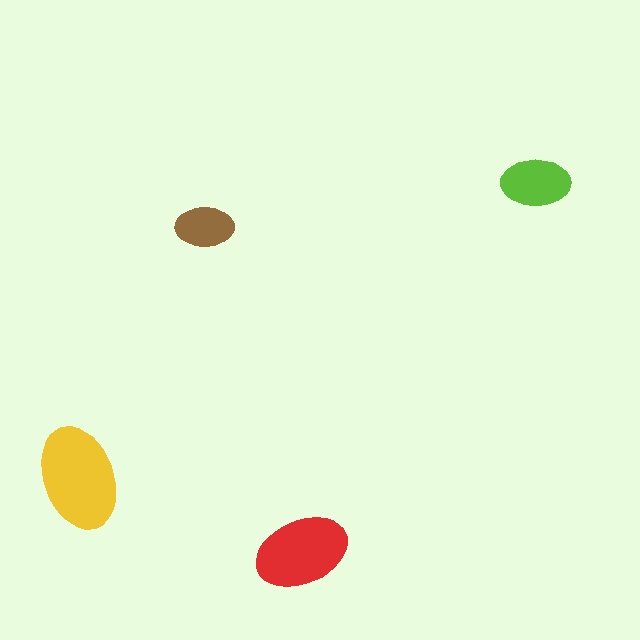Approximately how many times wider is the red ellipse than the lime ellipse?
About 1.5 times wider.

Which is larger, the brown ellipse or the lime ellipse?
The lime one.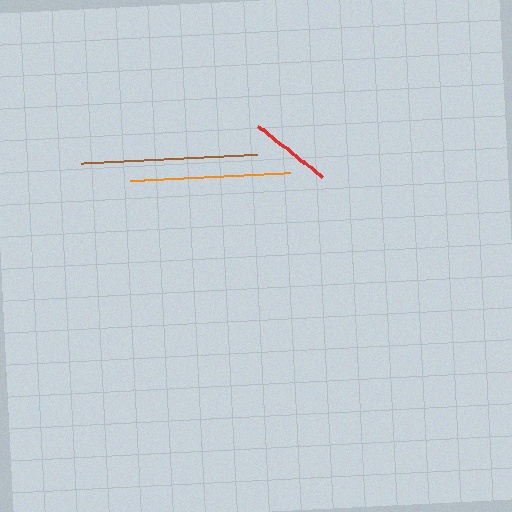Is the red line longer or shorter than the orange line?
The orange line is longer than the red line.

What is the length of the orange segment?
The orange segment is approximately 160 pixels long.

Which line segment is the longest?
The brown line is the longest at approximately 175 pixels.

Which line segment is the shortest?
The red line is the shortest at approximately 83 pixels.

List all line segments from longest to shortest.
From longest to shortest: brown, orange, red.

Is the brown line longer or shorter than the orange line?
The brown line is longer than the orange line.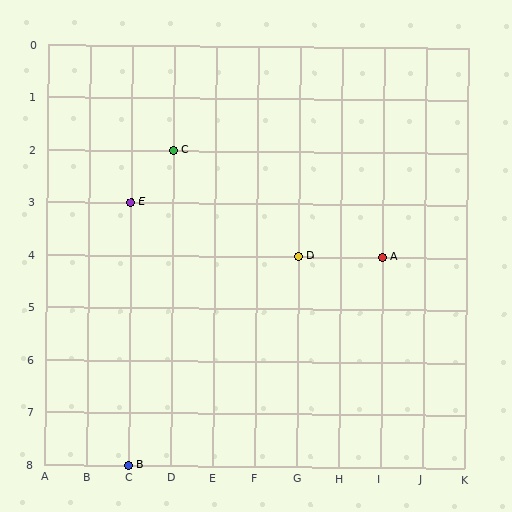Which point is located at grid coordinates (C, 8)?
Point B is at (C, 8).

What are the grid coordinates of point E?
Point E is at grid coordinates (C, 3).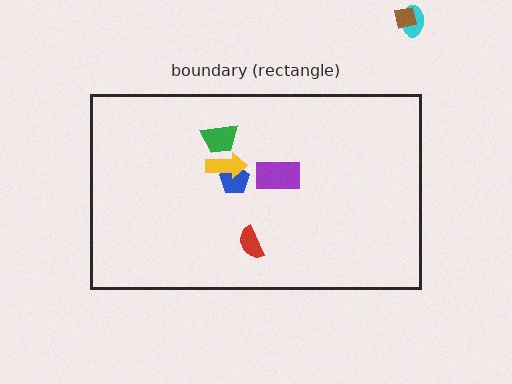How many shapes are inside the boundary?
5 inside, 2 outside.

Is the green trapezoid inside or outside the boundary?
Inside.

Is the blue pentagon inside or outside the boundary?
Inside.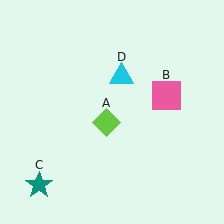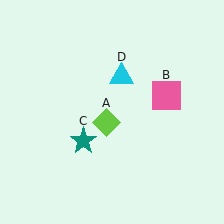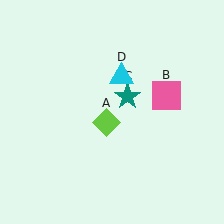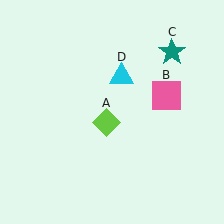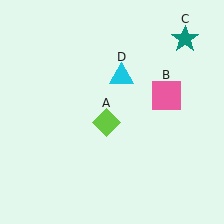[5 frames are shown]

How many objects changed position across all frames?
1 object changed position: teal star (object C).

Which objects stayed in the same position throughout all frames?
Lime diamond (object A) and pink square (object B) and cyan triangle (object D) remained stationary.